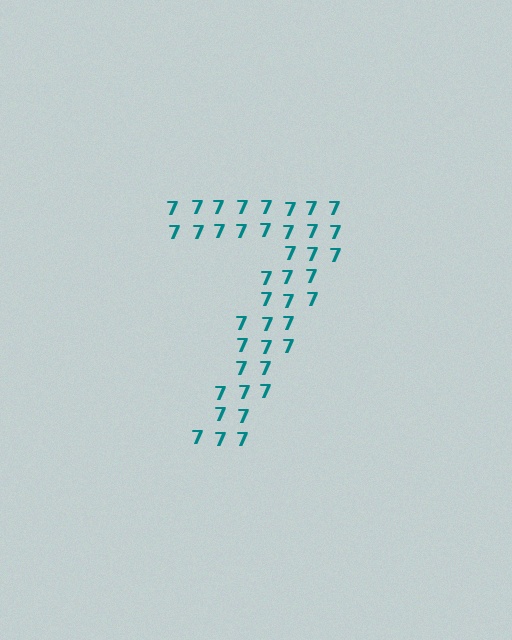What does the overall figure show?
The overall figure shows the digit 7.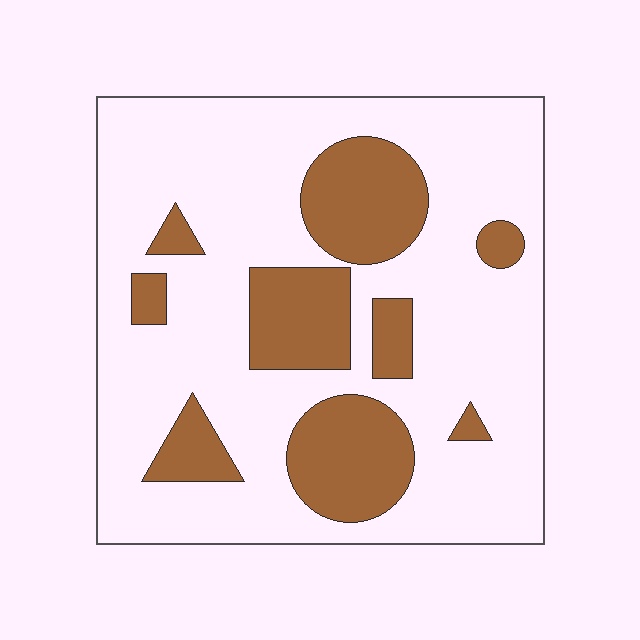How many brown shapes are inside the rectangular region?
9.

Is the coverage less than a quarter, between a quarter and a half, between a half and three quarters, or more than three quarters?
Between a quarter and a half.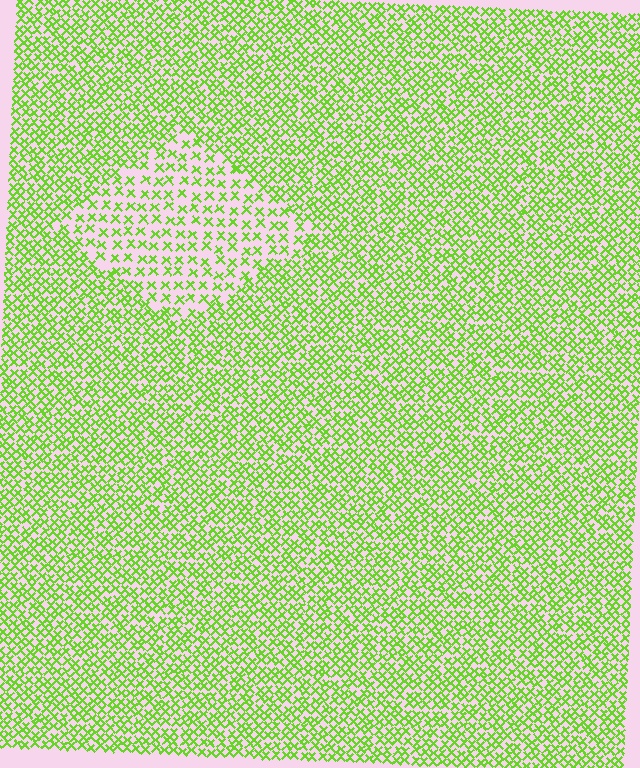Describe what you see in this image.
The image contains small lime elements arranged at two different densities. A diamond-shaped region is visible where the elements are less densely packed than the surrounding area.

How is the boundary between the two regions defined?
The boundary is defined by a change in element density (approximately 1.9x ratio). All elements are the same color, size, and shape.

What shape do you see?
I see a diamond.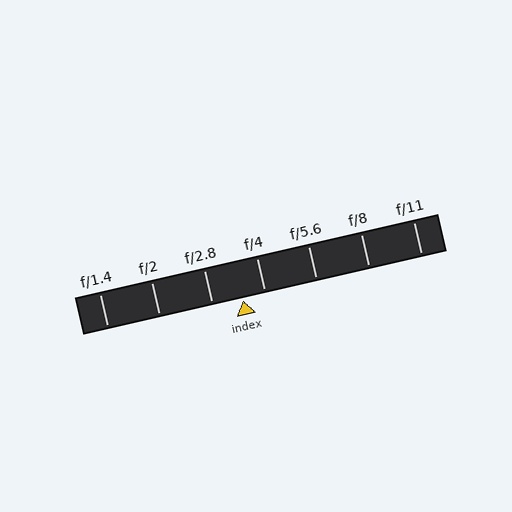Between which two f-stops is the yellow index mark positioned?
The index mark is between f/2.8 and f/4.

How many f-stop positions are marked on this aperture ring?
There are 7 f-stop positions marked.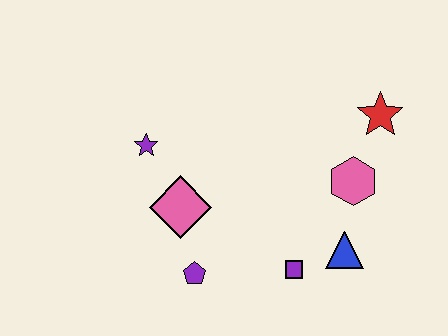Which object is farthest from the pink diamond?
The red star is farthest from the pink diamond.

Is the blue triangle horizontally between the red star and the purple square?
Yes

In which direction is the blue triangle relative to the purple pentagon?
The blue triangle is to the right of the purple pentagon.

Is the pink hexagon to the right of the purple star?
Yes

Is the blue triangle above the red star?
No